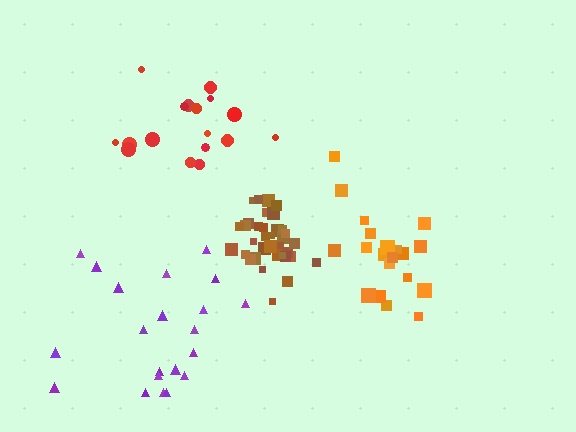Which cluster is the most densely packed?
Brown.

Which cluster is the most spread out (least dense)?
Purple.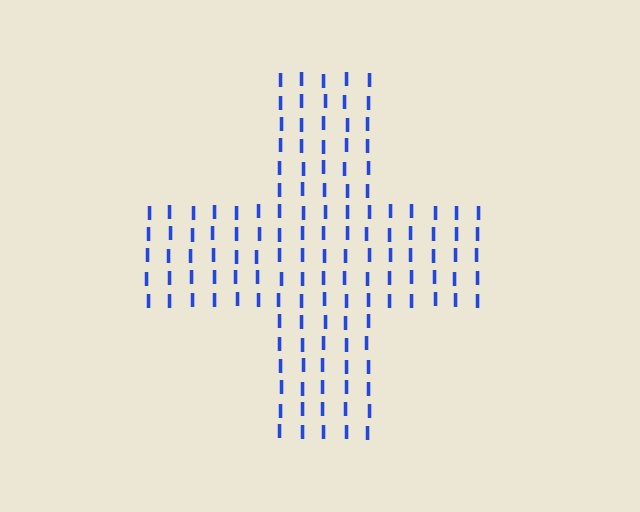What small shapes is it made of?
It is made of small letter I's.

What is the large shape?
The large shape is a cross.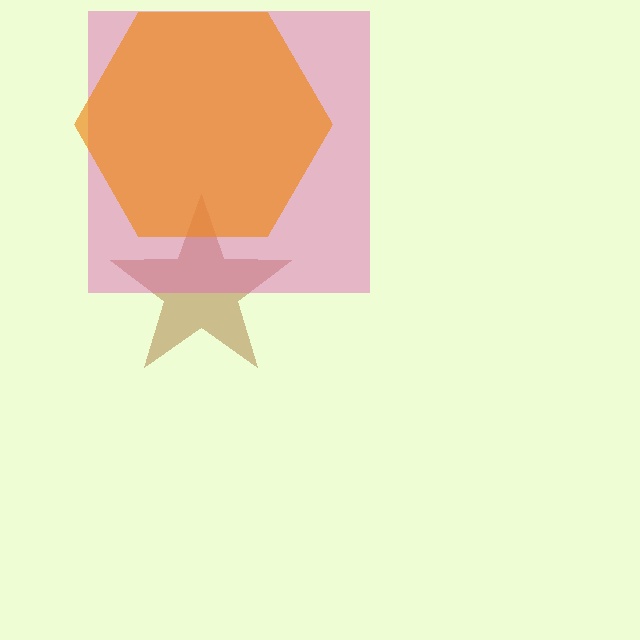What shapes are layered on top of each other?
The layered shapes are: a brown star, a pink square, an orange hexagon.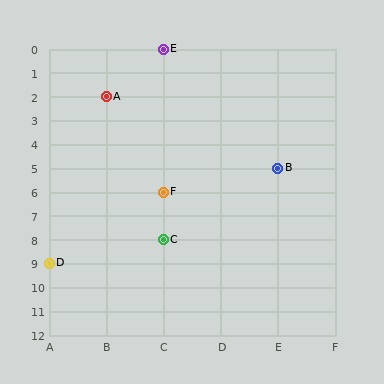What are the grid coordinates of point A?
Point A is at grid coordinates (B, 2).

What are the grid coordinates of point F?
Point F is at grid coordinates (C, 6).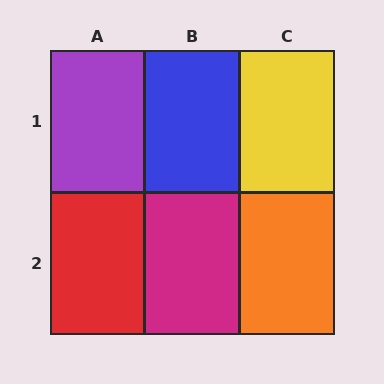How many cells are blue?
1 cell is blue.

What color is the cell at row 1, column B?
Blue.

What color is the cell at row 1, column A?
Purple.